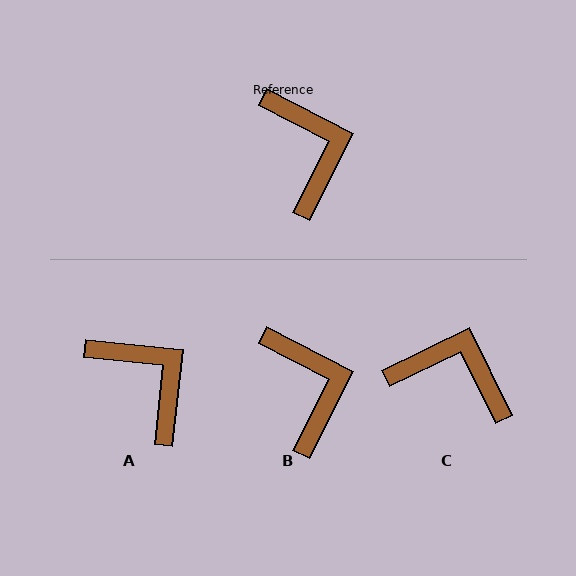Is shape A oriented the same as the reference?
No, it is off by about 21 degrees.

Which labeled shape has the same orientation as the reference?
B.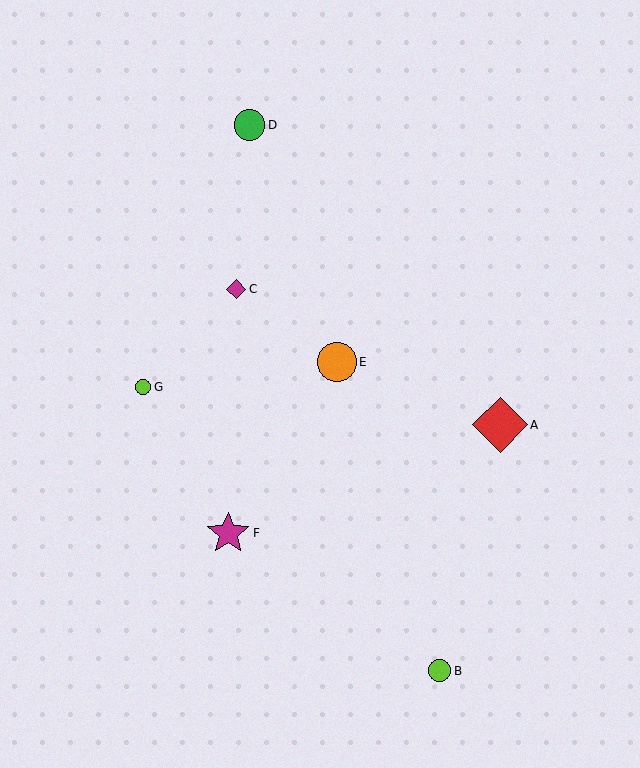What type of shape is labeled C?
Shape C is a magenta diamond.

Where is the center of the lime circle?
The center of the lime circle is at (143, 387).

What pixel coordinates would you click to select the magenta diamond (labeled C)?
Click at (236, 289) to select the magenta diamond C.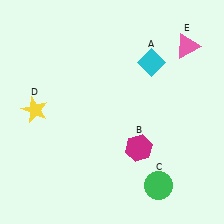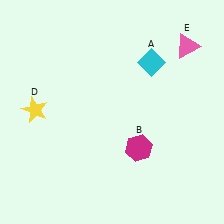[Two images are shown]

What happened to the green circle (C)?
The green circle (C) was removed in Image 2. It was in the bottom-right area of Image 1.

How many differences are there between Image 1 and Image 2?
There is 1 difference between the two images.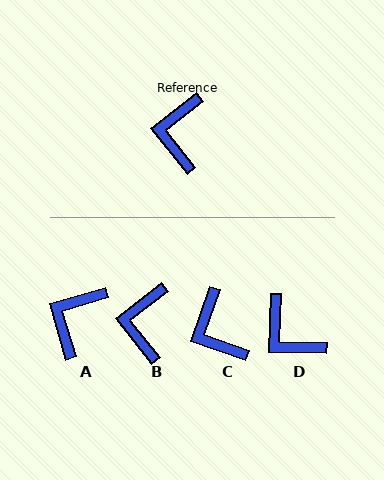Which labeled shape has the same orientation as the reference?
B.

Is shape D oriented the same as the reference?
No, it is off by about 50 degrees.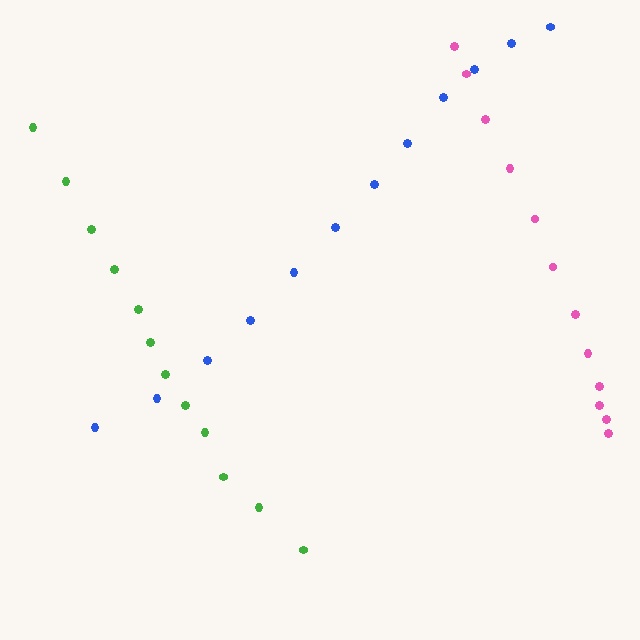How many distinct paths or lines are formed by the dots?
There are 3 distinct paths.